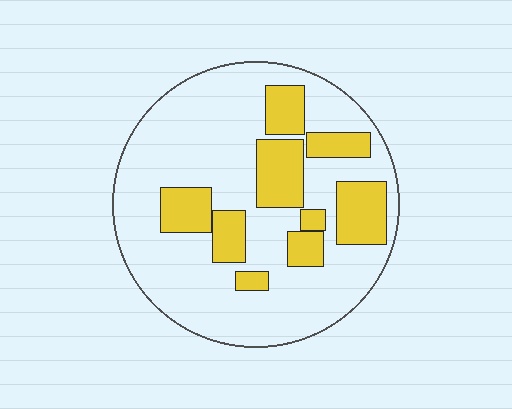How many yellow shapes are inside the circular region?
9.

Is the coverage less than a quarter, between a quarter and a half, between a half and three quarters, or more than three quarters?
Between a quarter and a half.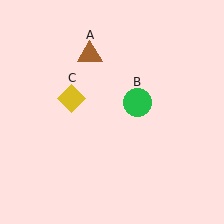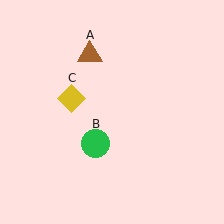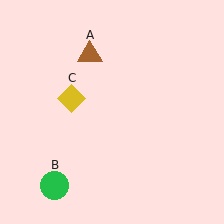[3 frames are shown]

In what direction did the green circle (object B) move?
The green circle (object B) moved down and to the left.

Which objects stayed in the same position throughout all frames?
Brown triangle (object A) and yellow diamond (object C) remained stationary.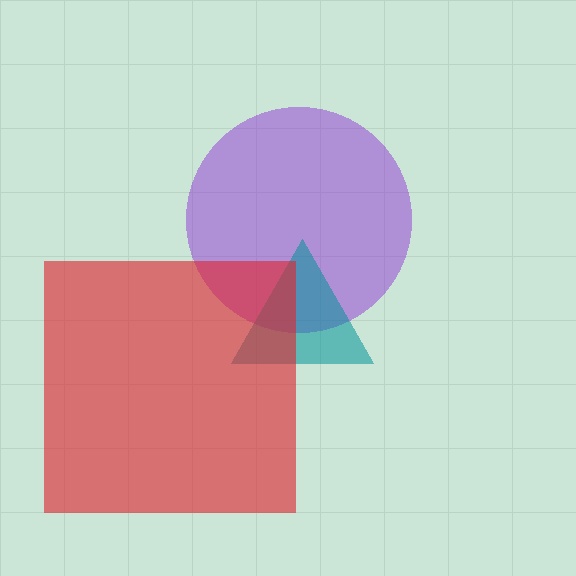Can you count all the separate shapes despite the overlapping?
Yes, there are 3 separate shapes.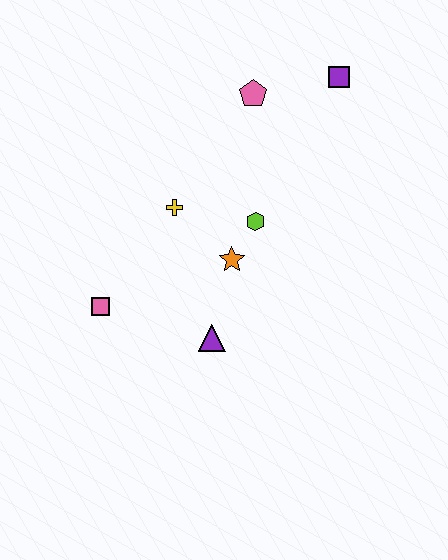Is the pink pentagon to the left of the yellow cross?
No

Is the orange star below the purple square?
Yes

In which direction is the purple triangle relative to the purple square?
The purple triangle is below the purple square.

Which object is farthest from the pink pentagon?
The pink square is farthest from the pink pentagon.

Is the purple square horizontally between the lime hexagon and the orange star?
No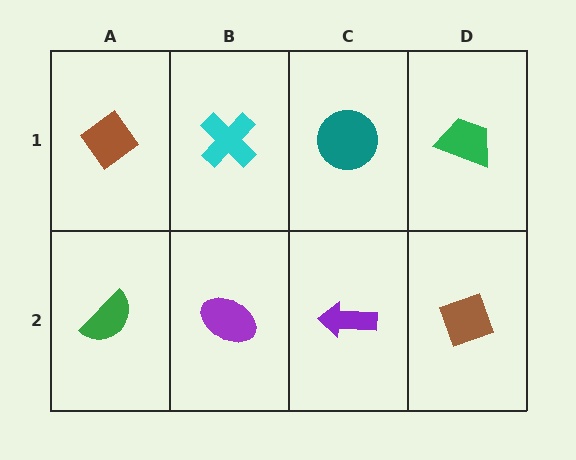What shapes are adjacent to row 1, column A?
A green semicircle (row 2, column A), a cyan cross (row 1, column B).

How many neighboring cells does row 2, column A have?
2.